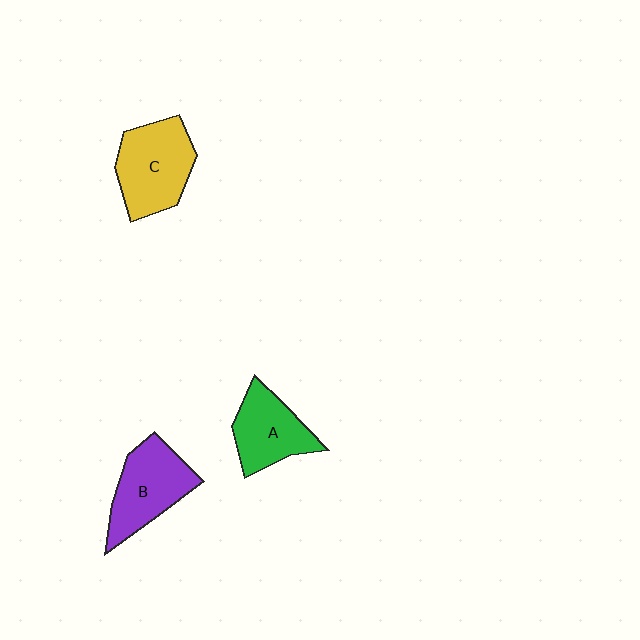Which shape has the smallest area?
Shape A (green).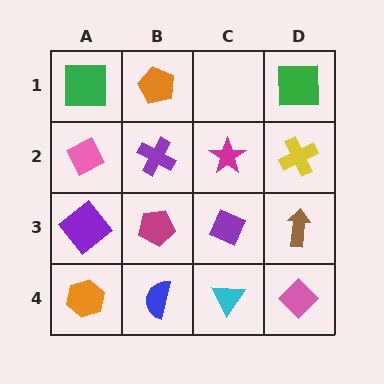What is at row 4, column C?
A cyan triangle.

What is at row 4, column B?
A blue semicircle.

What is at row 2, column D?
A yellow cross.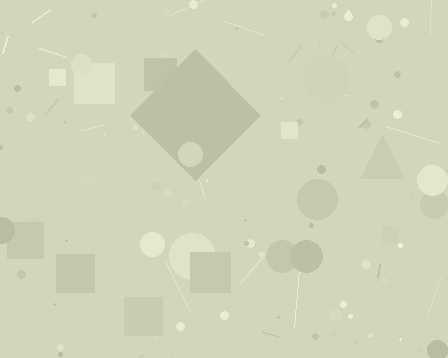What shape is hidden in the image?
A diamond is hidden in the image.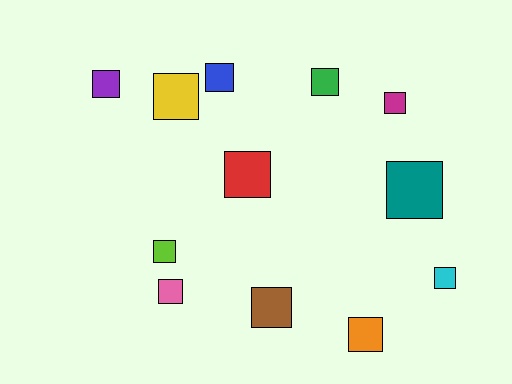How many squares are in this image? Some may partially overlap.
There are 12 squares.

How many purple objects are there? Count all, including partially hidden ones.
There is 1 purple object.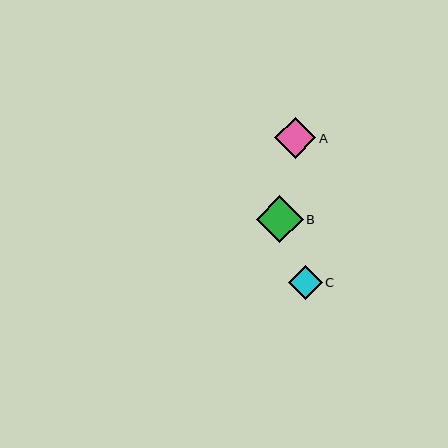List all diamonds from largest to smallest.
From largest to smallest: B, A, C.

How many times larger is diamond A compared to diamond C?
Diamond A is approximately 1.2 times the size of diamond C.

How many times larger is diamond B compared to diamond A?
Diamond B is approximately 1.1 times the size of diamond A.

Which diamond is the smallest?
Diamond C is the smallest with a size of approximately 34 pixels.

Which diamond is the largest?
Diamond B is the largest with a size of approximately 47 pixels.